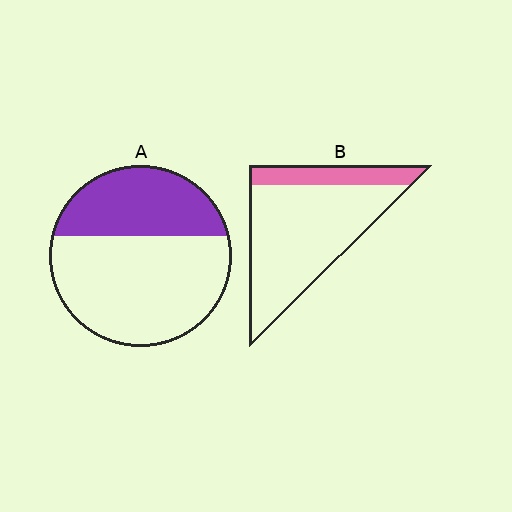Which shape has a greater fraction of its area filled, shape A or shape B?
Shape A.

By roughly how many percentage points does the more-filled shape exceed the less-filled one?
By roughly 15 percentage points (A over B).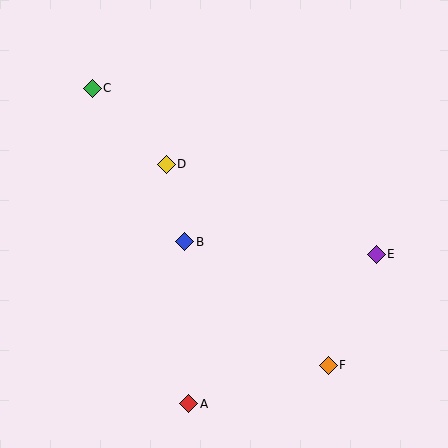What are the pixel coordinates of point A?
Point A is at (189, 404).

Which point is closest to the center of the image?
Point B at (185, 242) is closest to the center.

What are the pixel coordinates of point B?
Point B is at (185, 242).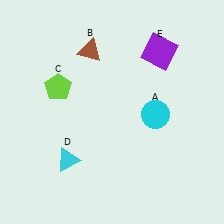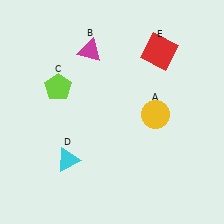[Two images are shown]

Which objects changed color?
A changed from cyan to yellow. B changed from brown to magenta. E changed from purple to red.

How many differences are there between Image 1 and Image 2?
There are 3 differences between the two images.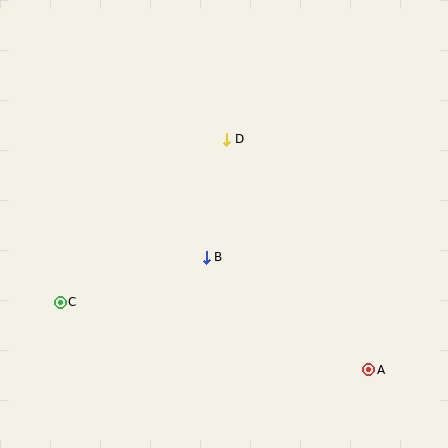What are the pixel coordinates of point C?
Point C is at (60, 302).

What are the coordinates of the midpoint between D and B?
The midpoint between D and B is at (216, 198).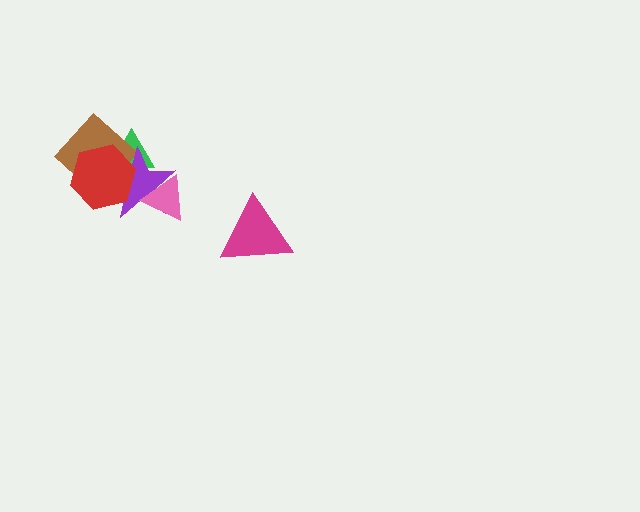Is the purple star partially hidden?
Yes, it is partially covered by another shape.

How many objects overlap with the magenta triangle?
0 objects overlap with the magenta triangle.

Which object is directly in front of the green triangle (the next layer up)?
The brown diamond is directly in front of the green triangle.